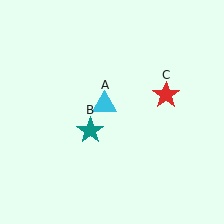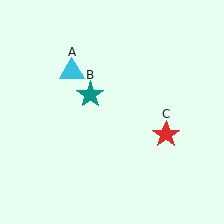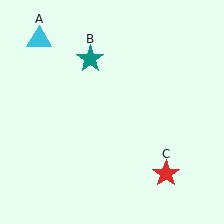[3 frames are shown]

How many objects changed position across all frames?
3 objects changed position: cyan triangle (object A), teal star (object B), red star (object C).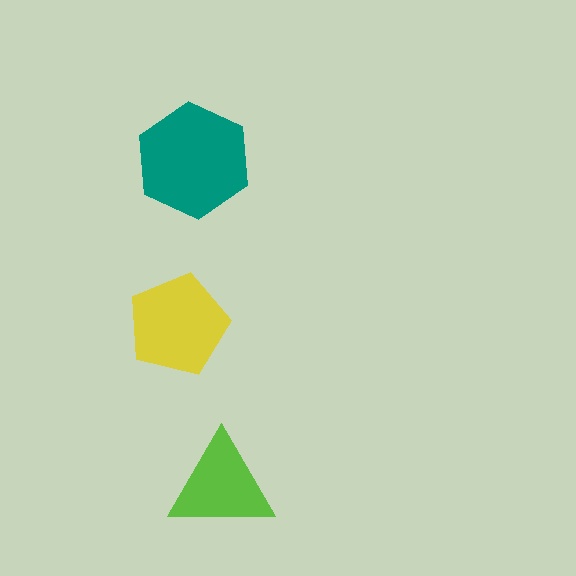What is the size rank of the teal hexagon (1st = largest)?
1st.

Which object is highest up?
The teal hexagon is topmost.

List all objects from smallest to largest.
The lime triangle, the yellow pentagon, the teal hexagon.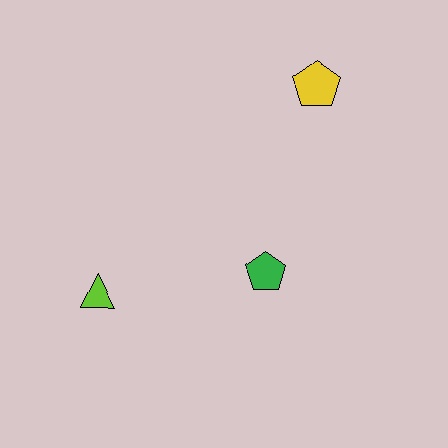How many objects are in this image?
There are 3 objects.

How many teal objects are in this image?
There are no teal objects.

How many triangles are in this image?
There is 1 triangle.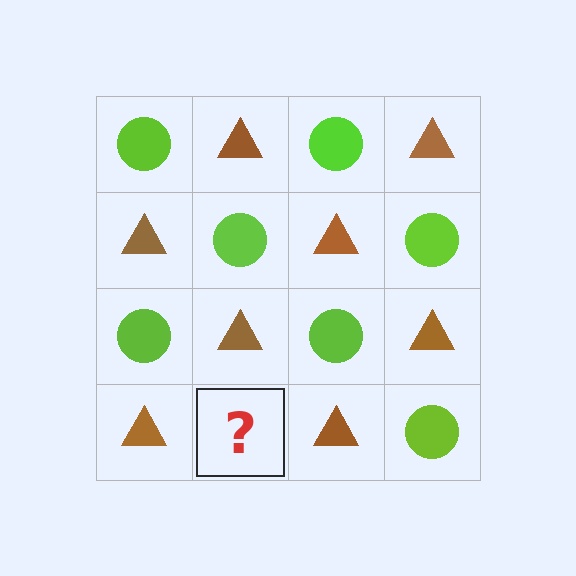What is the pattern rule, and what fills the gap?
The rule is that it alternates lime circle and brown triangle in a checkerboard pattern. The gap should be filled with a lime circle.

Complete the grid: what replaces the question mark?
The question mark should be replaced with a lime circle.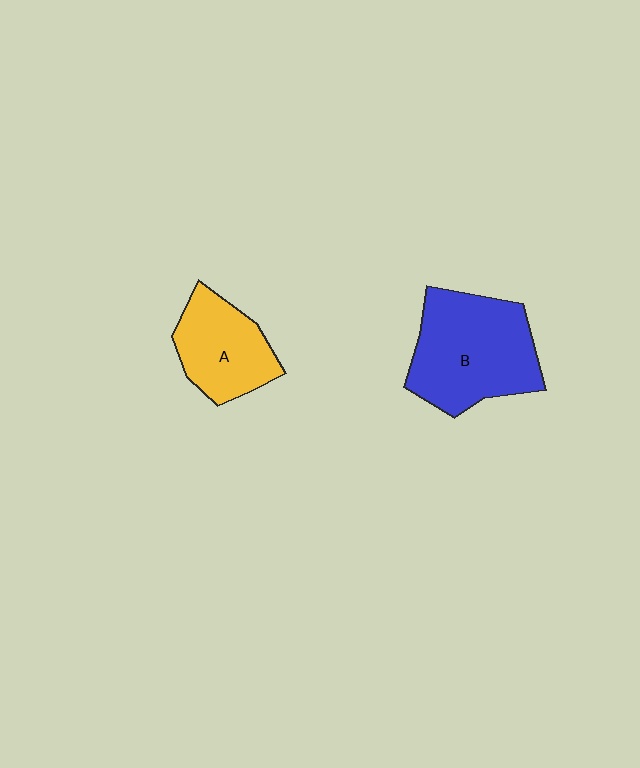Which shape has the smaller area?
Shape A (yellow).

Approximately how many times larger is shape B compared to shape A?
Approximately 1.5 times.